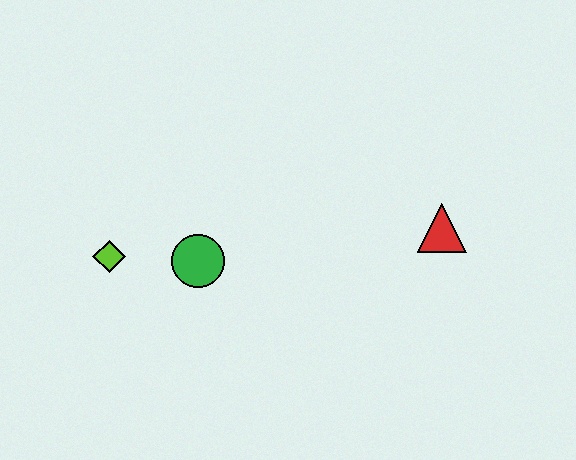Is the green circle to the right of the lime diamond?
Yes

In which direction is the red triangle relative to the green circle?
The red triangle is to the right of the green circle.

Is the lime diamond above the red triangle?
No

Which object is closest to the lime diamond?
The green circle is closest to the lime diamond.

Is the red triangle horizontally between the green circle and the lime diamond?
No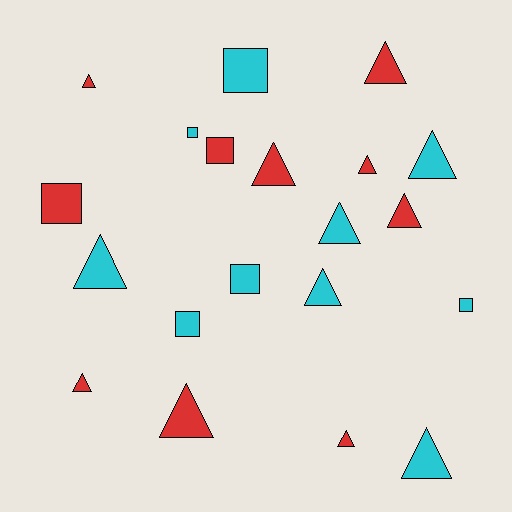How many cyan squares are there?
There are 5 cyan squares.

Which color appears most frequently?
Red, with 10 objects.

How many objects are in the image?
There are 20 objects.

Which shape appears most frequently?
Triangle, with 13 objects.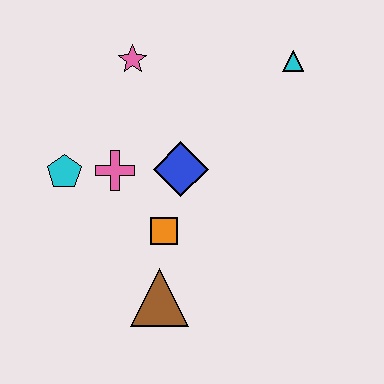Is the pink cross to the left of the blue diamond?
Yes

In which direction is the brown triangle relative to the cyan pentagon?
The brown triangle is below the cyan pentagon.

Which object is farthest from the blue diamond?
The cyan triangle is farthest from the blue diamond.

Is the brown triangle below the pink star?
Yes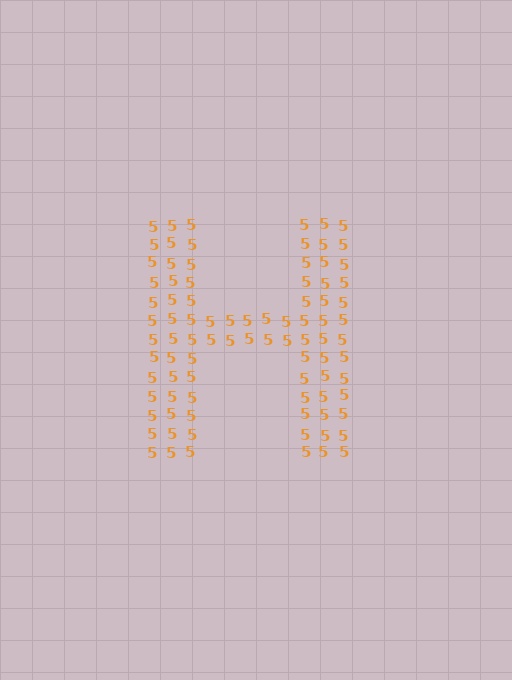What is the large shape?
The large shape is the letter H.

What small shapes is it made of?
It is made of small digit 5's.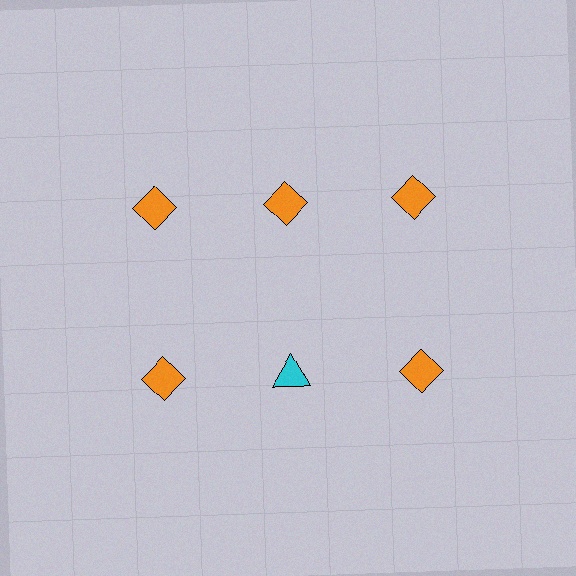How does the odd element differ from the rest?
It differs in both color (cyan instead of orange) and shape (triangle instead of diamond).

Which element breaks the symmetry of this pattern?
The cyan triangle in the second row, second from left column breaks the symmetry. All other shapes are orange diamonds.